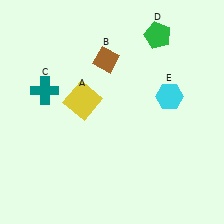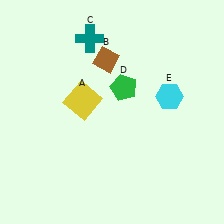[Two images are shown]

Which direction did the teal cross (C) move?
The teal cross (C) moved up.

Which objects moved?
The objects that moved are: the teal cross (C), the green pentagon (D).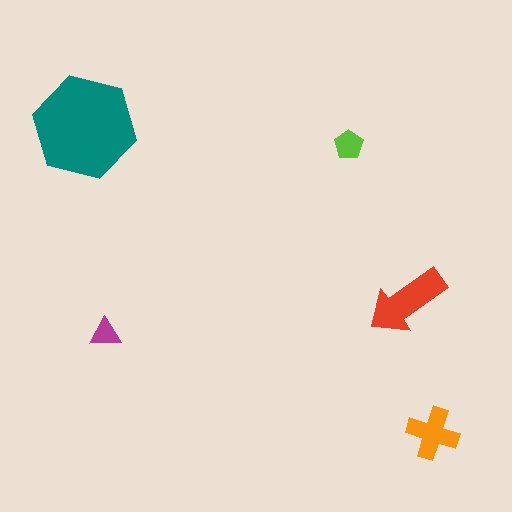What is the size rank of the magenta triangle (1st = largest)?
5th.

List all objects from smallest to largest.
The magenta triangle, the lime pentagon, the orange cross, the red arrow, the teal hexagon.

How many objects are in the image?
There are 5 objects in the image.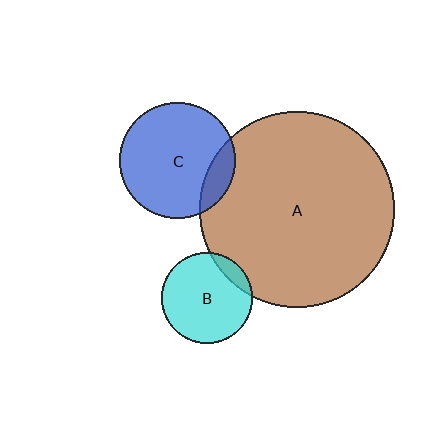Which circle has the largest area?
Circle A (brown).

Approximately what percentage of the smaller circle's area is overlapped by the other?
Approximately 10%.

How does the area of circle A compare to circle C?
Approximately 2.8 times.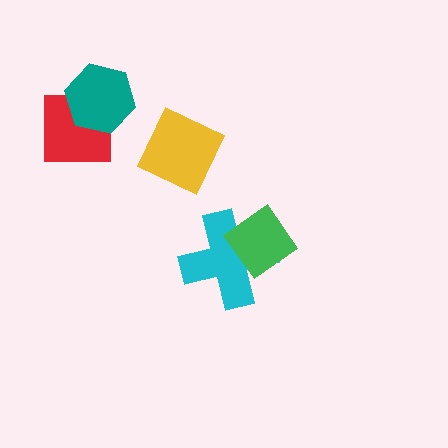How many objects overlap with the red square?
1 object overlaps with the red square.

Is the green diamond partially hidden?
No, no other shape covers it.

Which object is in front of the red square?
The teal hexagon is in front of the red square.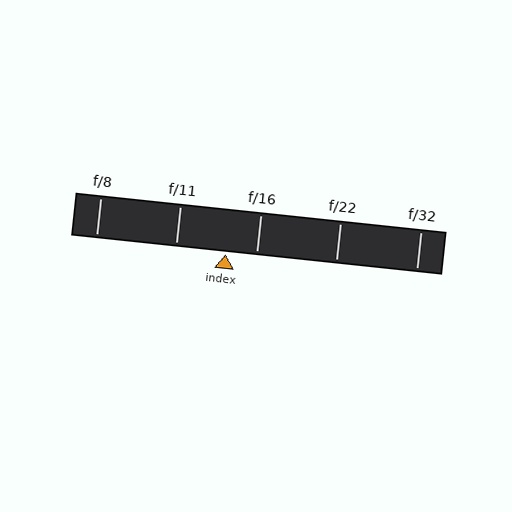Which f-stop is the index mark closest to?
The index mark is closest to f/16.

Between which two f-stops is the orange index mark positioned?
The index mark is between f/11 and f/16.